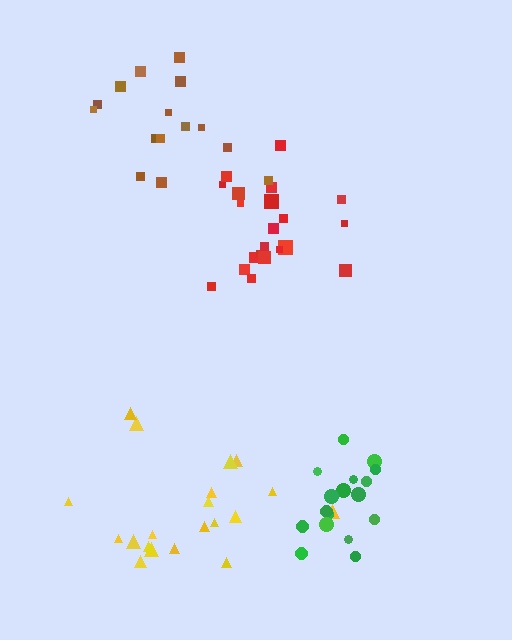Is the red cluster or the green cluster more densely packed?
Green.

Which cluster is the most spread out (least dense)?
Brown.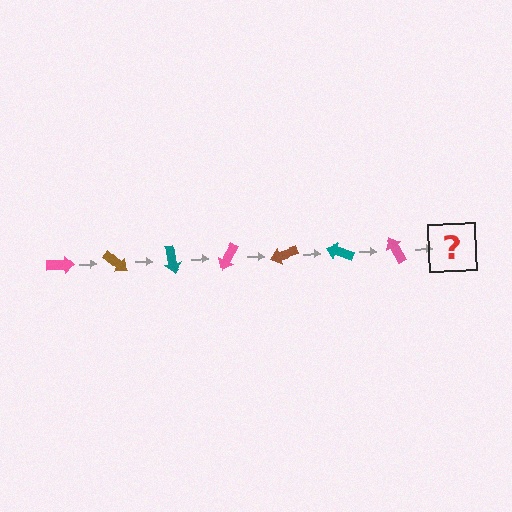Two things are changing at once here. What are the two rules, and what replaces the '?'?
The two rules are that it rotates 40 degrees each step and the color cycles through pink, brown, and teal. The '?' should be a brown arrow, rotated 280 degrees from the start.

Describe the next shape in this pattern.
It should be a brown arrow, rotated 280 degrees from the start.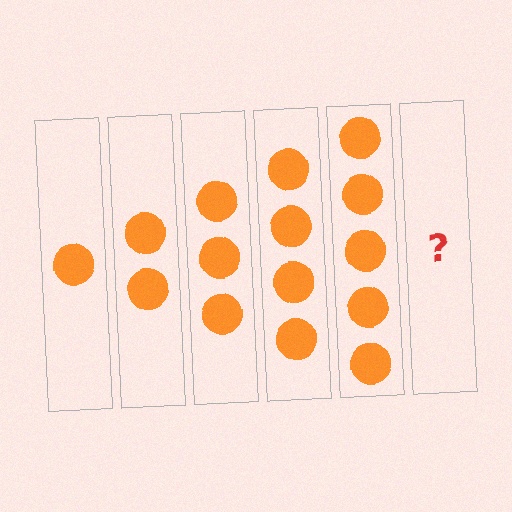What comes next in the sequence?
The next element should be 6 circles.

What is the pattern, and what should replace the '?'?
The pattern is that each step adds one more circle. The '?' should be 6 circles.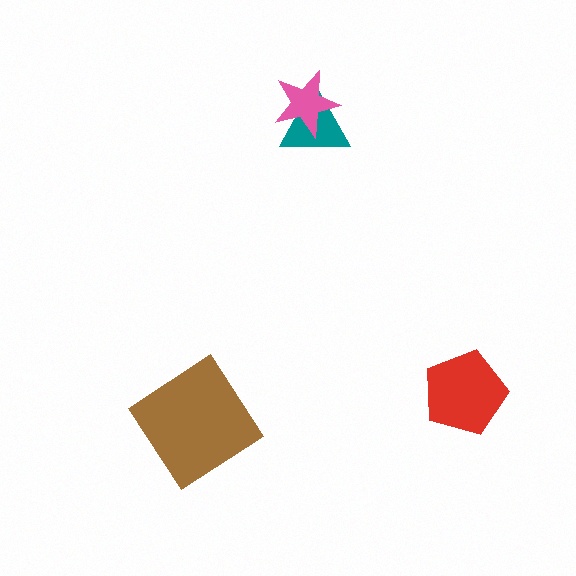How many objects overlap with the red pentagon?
0 objects overlap with the red pentagon.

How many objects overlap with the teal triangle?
1 object overlaps with the teal triangle.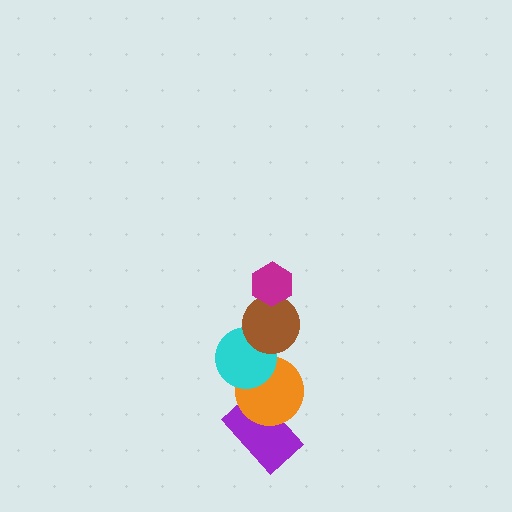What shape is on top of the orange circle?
The cyan circle is on top of the orange circle.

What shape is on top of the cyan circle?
The brown circle is on top of the cyan circle.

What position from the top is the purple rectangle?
The purple rectangle is 5th from the top.